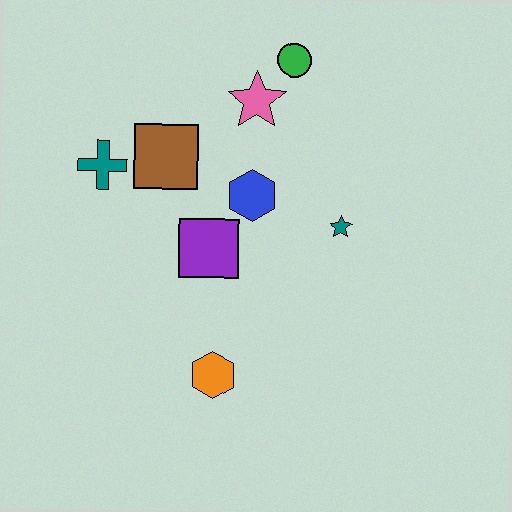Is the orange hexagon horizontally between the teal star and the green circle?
No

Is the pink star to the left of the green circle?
Yes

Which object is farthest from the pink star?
The orange hexagon is farthest from the pink star.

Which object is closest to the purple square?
The blue hexagon is closest to the purple square.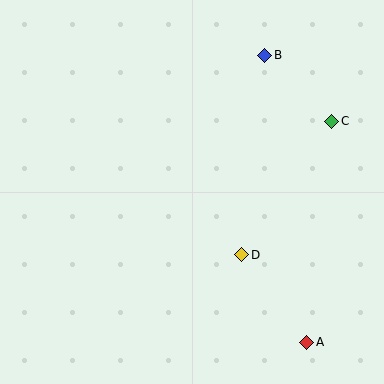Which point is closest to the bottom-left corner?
Point D is closest to the bottom-left corner.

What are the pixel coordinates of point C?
Point C is at (332, 121).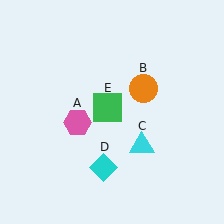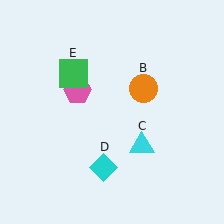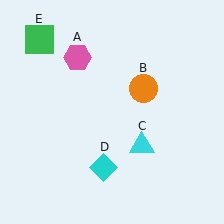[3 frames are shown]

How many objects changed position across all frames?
2 objects changed position: pink hexagon (object A), green square (object E).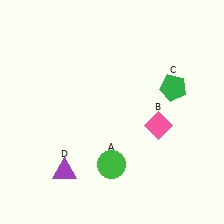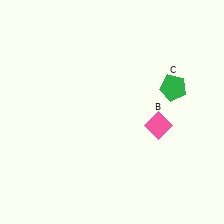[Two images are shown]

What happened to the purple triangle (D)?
The purple triangle (D) was removed in Image 2. It was in the bottom-left area of Image 1.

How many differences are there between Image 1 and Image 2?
There are 2 differences between the two images.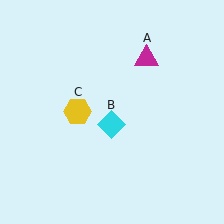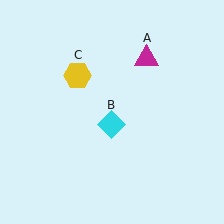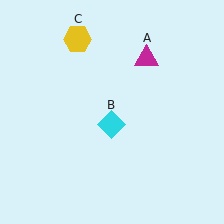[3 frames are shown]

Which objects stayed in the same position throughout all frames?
Magenta triangle (object A) and cyan diamond (object B) remained stationary.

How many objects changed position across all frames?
1 object changed position: yellow hexagon (object C).